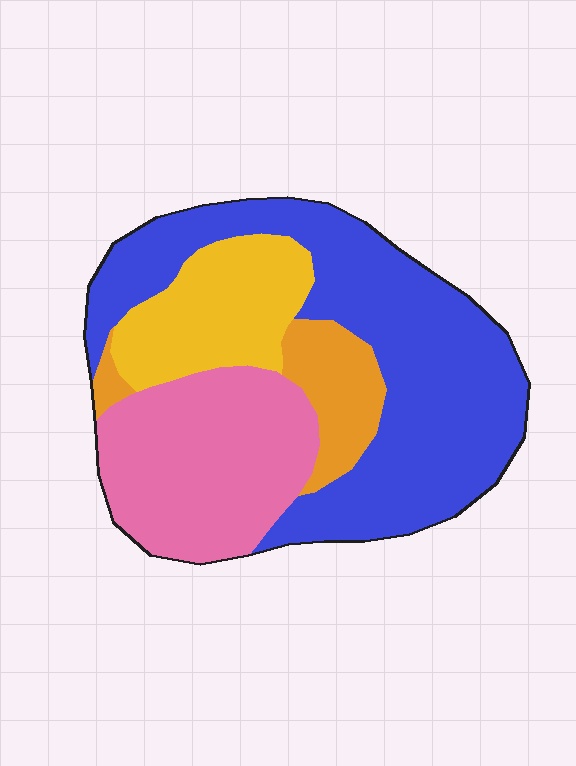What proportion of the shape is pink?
Pink covers around 25% of the shape.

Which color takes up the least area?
Orange, at roughly 10%.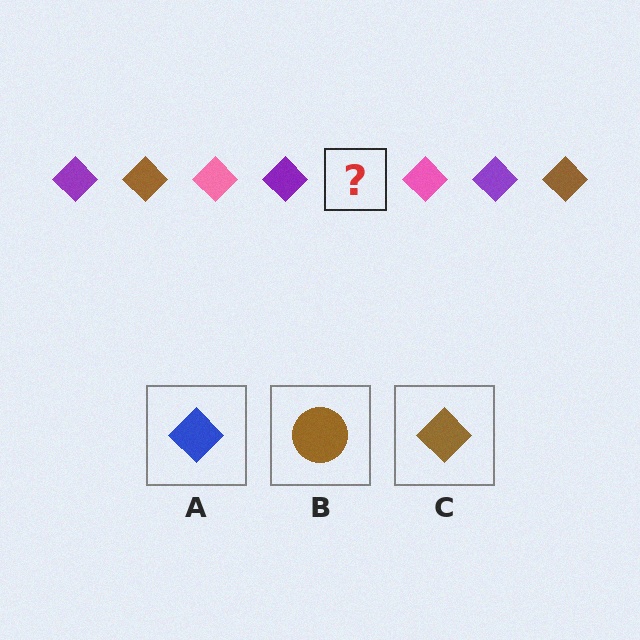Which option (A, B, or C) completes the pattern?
C.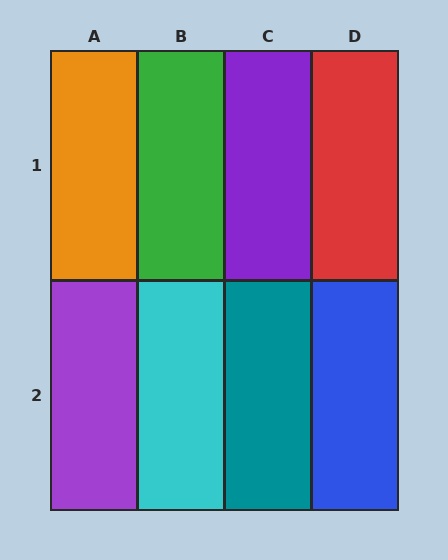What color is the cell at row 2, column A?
Purple.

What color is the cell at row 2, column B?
Cyan.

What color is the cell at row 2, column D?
Blue.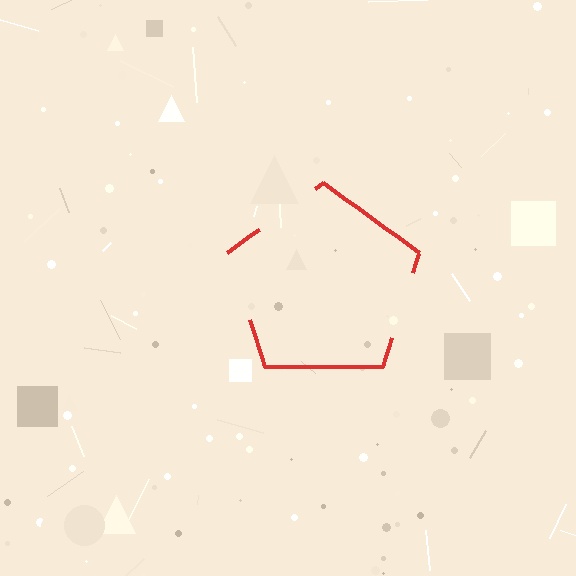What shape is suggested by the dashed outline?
The dashed outline suggests a pentagon.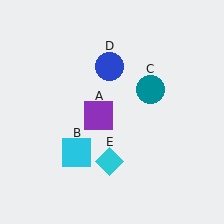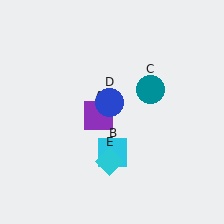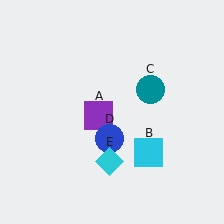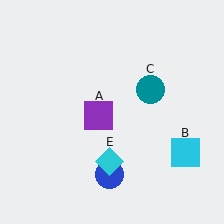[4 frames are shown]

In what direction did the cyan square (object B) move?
The cyan square (object B) moved right.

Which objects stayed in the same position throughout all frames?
Purple square (object A) and teal circle (object C) and cyan diamond (object E) remained stationary.